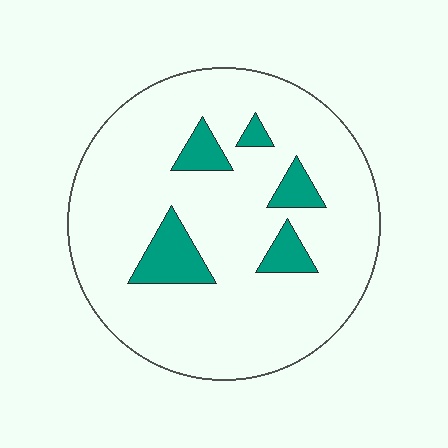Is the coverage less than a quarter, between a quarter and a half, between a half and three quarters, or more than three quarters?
Less than a quarter.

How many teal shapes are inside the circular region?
5.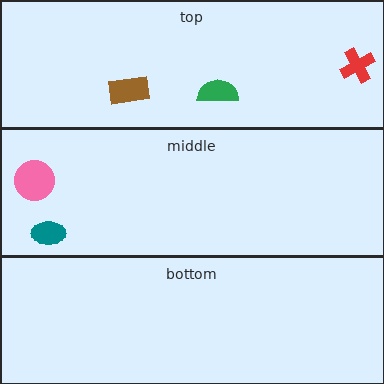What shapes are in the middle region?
The teal ellipse, the pink circle.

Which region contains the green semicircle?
The top region.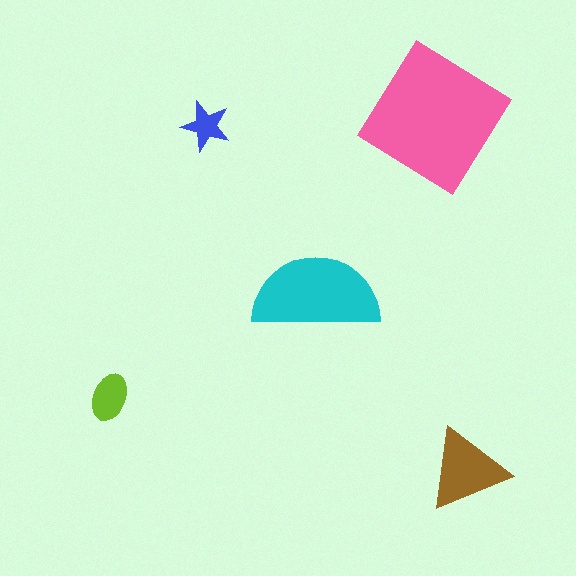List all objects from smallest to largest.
The blue star, the lime ellipse, the brown triangle, the cyan semicircle, the pink diamond.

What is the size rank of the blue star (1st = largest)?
5th.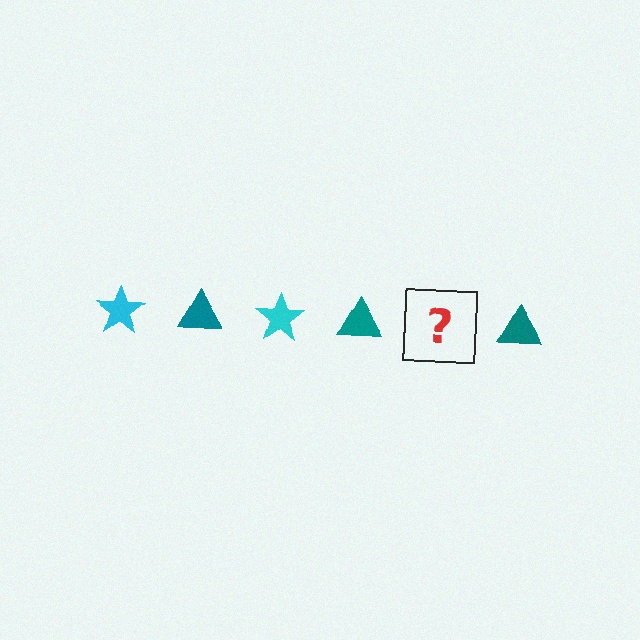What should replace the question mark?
The question mark should be replaced with a cyan star.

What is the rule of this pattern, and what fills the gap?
The rule is that the pattern alternates between cyan star and teal triangle. The gap should be filled with a cyan star.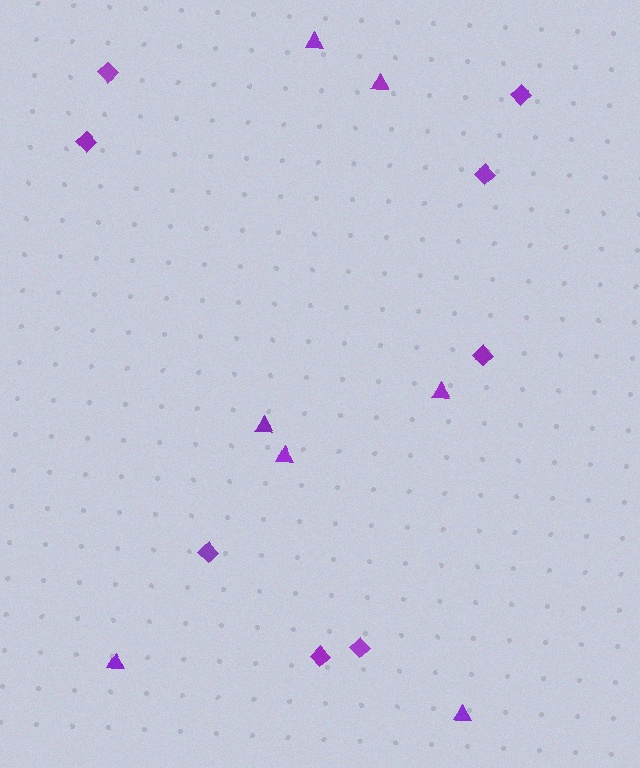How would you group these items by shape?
There are 2 groups: one group of triangles (7) and one group of diamonds (8).